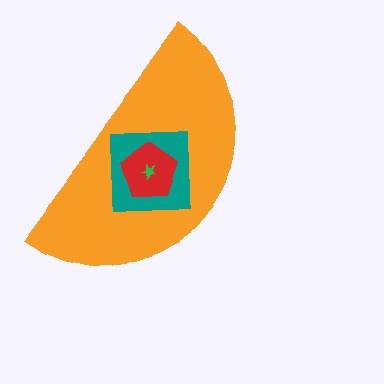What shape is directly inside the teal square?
The red pentagon.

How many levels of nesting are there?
4.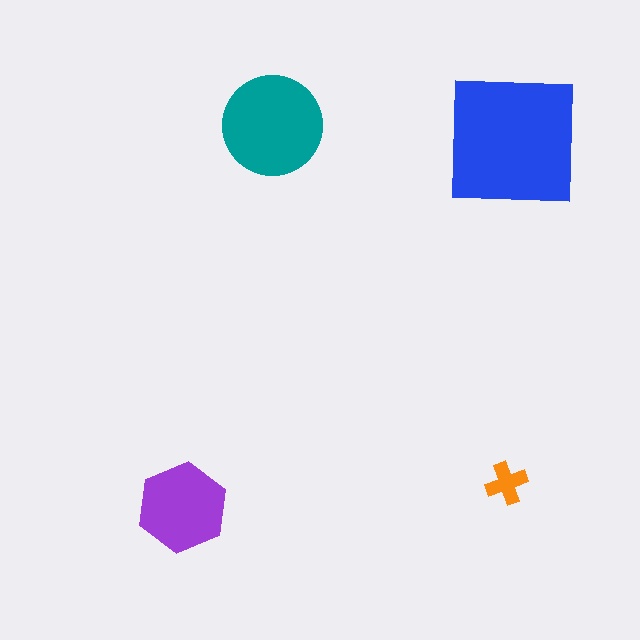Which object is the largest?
The blue square.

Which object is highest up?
The teal circle is topmost.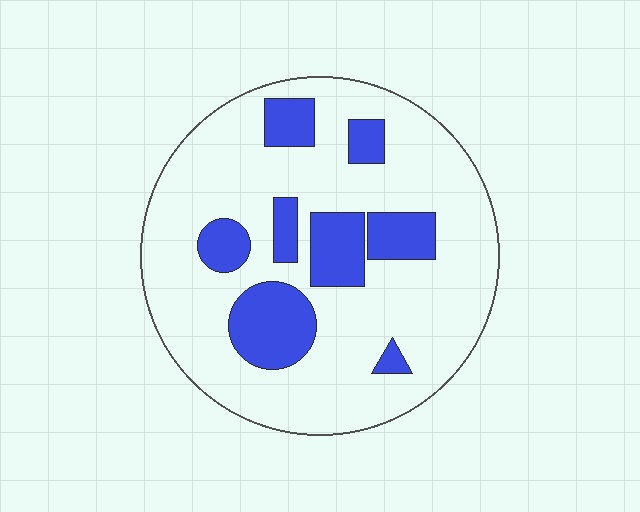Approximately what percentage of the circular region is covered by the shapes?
Approximately 20%.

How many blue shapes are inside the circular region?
8.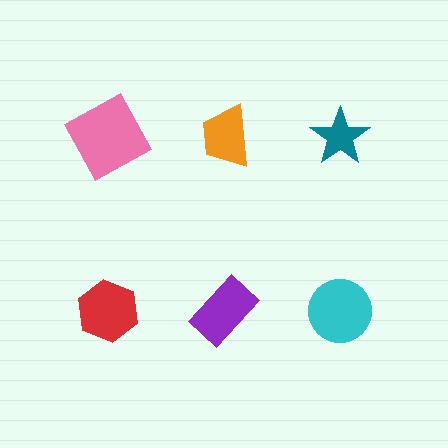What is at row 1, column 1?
A pink square.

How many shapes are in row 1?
3 shapes.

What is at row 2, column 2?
A purple rectangle.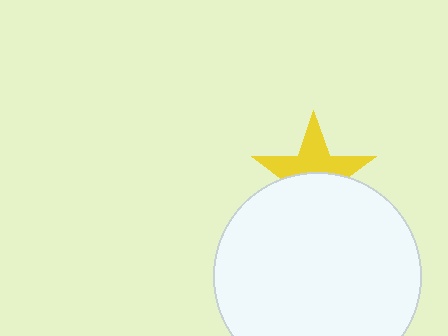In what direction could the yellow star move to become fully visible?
The yellow star could move up. That would shift it out from behind the white circle entirely.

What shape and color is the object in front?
The object in front is a white circle.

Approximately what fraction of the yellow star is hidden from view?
Roughly 49% of the yellow star is hidden behind the white circle.